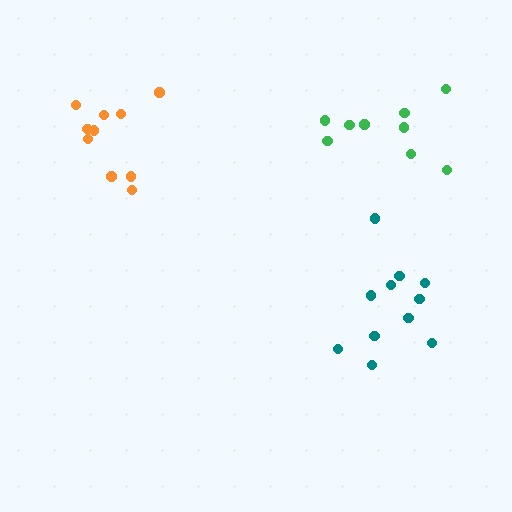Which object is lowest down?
The teal cluster is bottommost.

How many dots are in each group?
Group 1: 11 dots, Group 2: 9 dots, Group 3: 10 dots (30 total).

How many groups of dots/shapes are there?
There are 3 groups.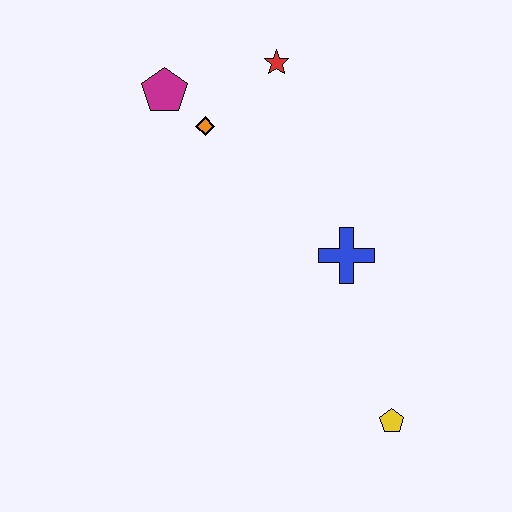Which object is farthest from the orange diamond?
The yellow pentagon is farthest from the orange diamond.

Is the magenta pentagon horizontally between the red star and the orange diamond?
No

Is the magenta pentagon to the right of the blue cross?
No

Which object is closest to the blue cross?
The yellow pentagon is closest to the blue cross.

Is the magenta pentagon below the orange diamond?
No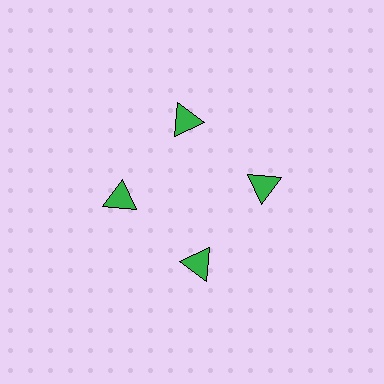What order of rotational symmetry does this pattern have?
This pattern has 4-fold rotational symmetry.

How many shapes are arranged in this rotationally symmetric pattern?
There are 4 shapes, arranged in 4 groups of 1.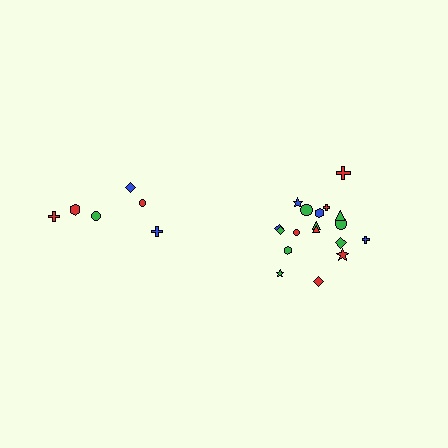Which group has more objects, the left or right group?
The right group.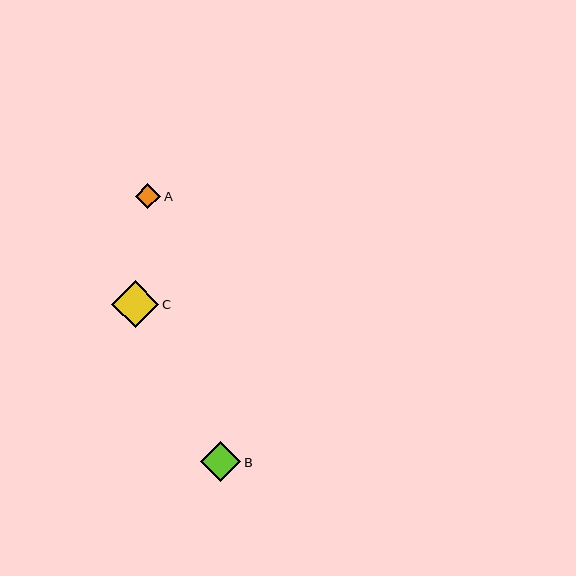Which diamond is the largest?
Diamond C is the largest with a size of approximately 47 pixels.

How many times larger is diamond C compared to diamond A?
Diamond C is approximately 1.8 times the size of diamond A.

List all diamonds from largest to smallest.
From largest to smallest: C, B, A.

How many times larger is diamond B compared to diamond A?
Diamond B is approximately 1.6 times the size of diamond A.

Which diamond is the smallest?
Diamond A is the smallest with a size of approximately 26 pixels.